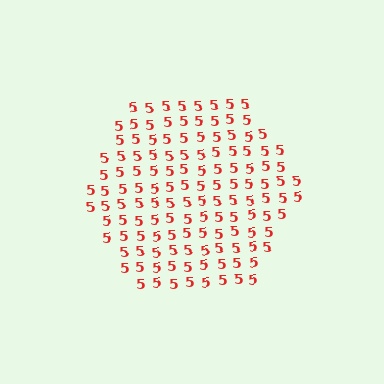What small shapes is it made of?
It is made of small digit 5's.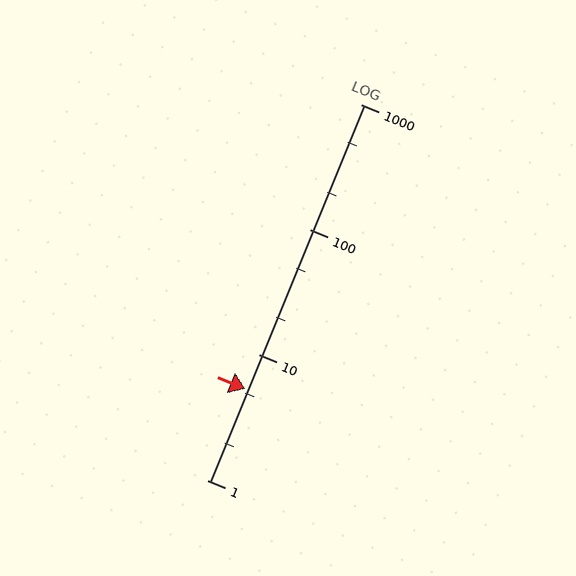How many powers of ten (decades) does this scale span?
The scale spans 3 decades, from 1 to 1000.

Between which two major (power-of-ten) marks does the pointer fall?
The pointer is between 1 and 10.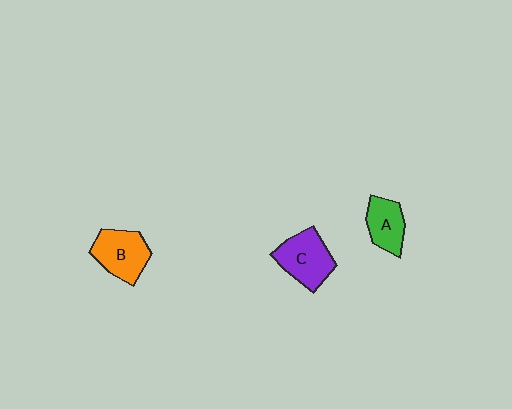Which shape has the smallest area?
Shape A (green).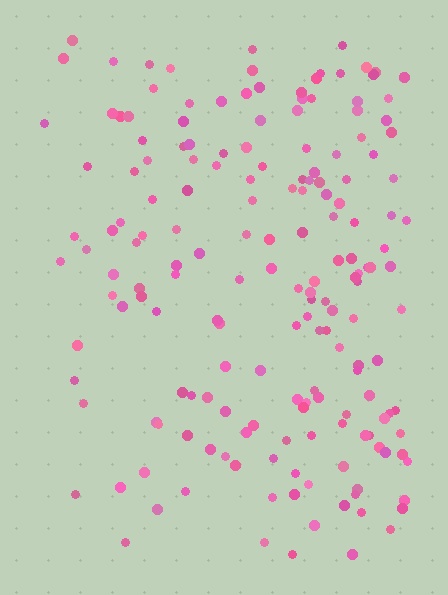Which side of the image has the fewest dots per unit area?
The left.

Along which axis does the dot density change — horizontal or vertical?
Horizontal.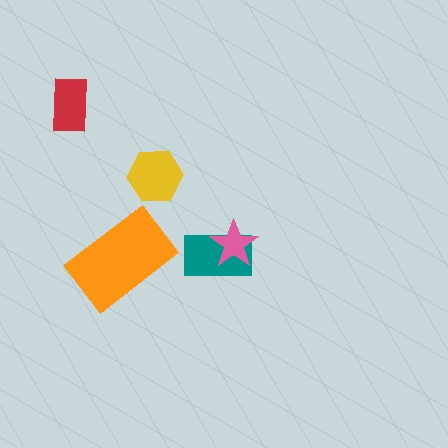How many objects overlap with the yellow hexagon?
0 objects overlap with the yellow hexagon.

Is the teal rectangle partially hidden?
Yes, it is partially covered by another shape.